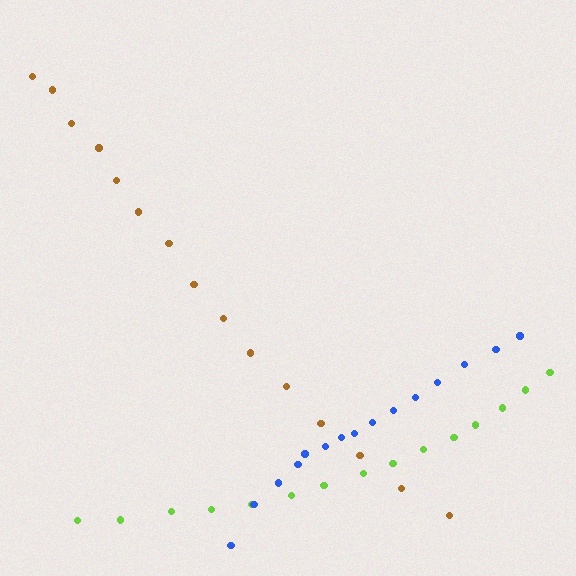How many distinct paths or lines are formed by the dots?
There are 3 distinct paths.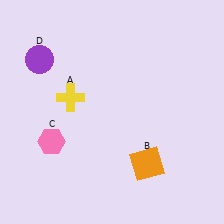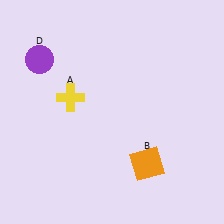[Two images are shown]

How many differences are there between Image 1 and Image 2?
There is 1 difference between the two images.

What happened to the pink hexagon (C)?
The pink hexagon (C) was removed in Image 2. It was in the bottom-left area of Image 1.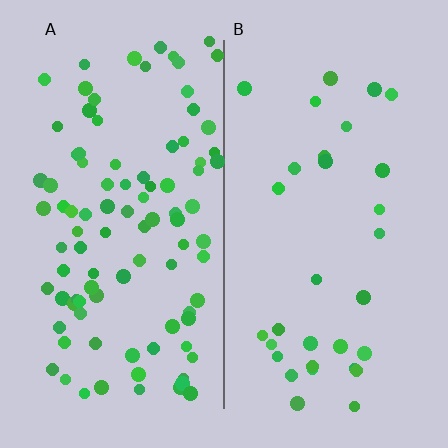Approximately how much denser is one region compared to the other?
Approximately 3.0× — region A over region B.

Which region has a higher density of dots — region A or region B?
A (the left).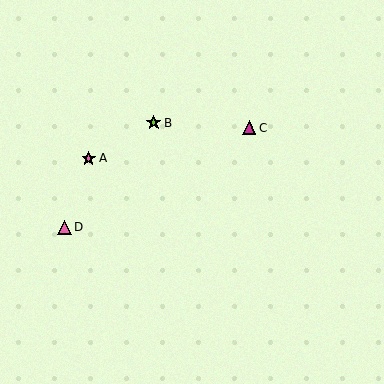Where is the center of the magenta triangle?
The center of the magenta triangle is at (249, 128).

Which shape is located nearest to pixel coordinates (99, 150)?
The pink star (labeled A) at (89, 158) is nearest to that location.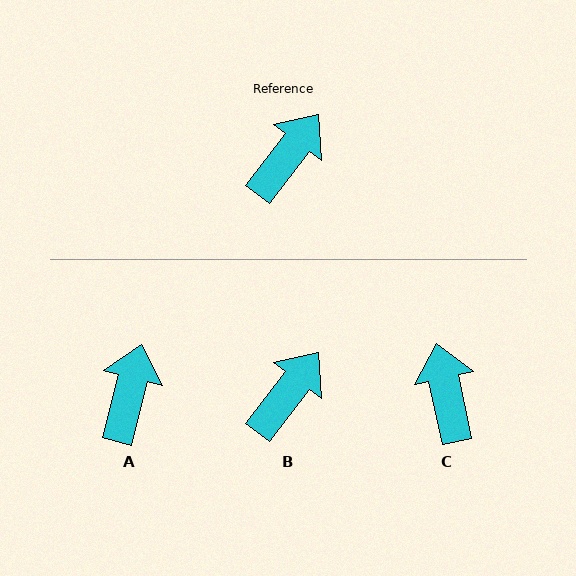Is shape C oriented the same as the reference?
No, it is off by about 49 degrees.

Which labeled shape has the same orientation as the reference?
B.